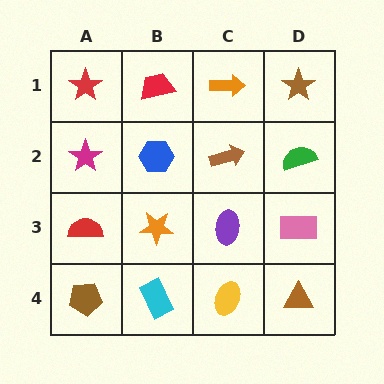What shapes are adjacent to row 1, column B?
A blue hexagon (row 2, column B), a red star (row 1, column A), an orange arrow (row 1, column C).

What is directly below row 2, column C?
A purple ellipse.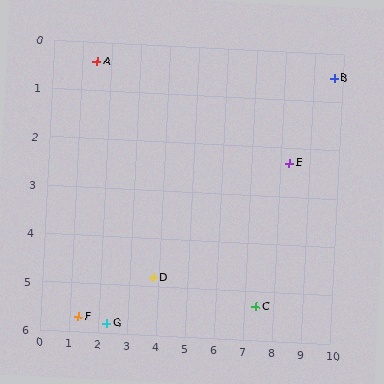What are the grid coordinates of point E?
Point E is at approximately (8.3, 2.3).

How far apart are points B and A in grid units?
Points B and A are about 8.2 grid units apart.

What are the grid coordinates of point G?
Point G is at approximately (2.3, 5.8).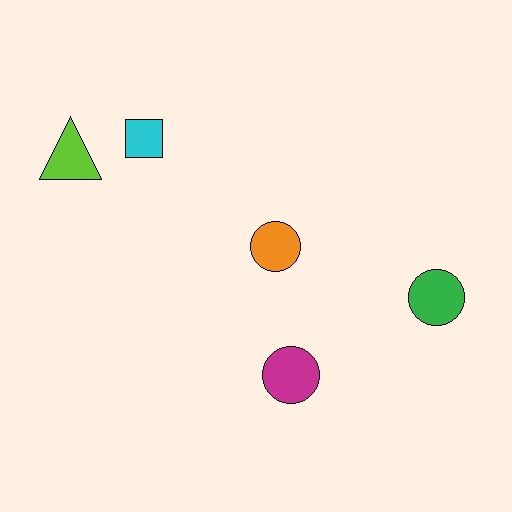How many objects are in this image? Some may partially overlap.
There are 5 objects.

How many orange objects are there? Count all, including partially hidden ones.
There is 1 orange object.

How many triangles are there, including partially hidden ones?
There is 1 triangle.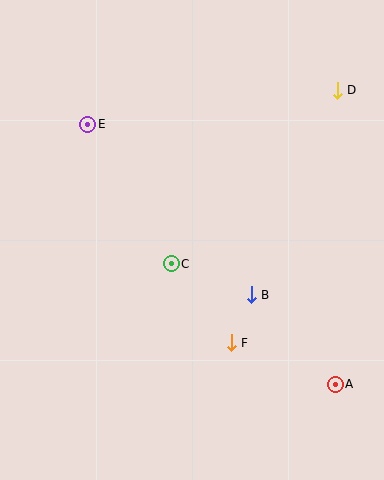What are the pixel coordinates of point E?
Point E is at (88, 124).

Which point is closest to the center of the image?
Point C at (171, 264) is closest to the center.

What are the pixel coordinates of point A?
Point A is at (335, 384).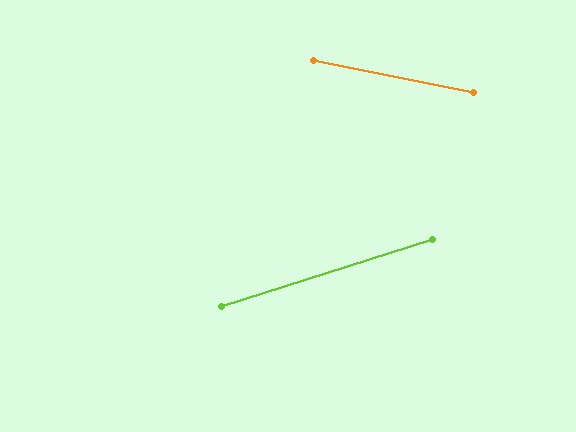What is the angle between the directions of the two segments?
Approximately 29 degrees.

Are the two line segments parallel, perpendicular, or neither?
Neither parallel nor perpendicular — they differ by about 29°.